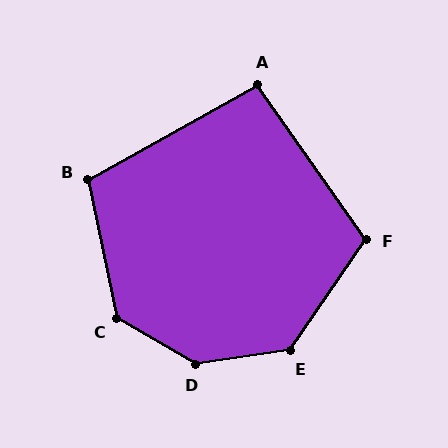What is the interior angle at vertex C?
Approximately 132 degrees (obtuse).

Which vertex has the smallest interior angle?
A, at approximately 96 degrees.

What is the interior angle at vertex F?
Approximately 111 degrees (obtuse).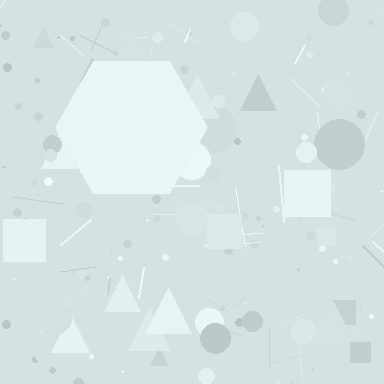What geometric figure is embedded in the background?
A hexagon is embedded in the background.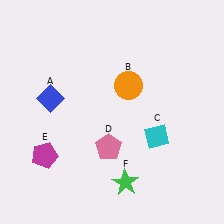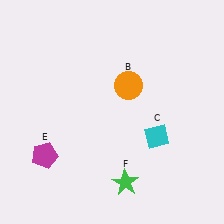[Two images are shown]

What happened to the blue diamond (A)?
The blue diamond (A) was removed in Image 2. It was in the top-left area of Image 1.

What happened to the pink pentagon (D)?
The pink pentagon (D) was removed in Image 2. It was in the bottom-left area of Image 1.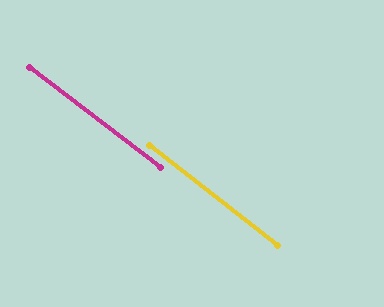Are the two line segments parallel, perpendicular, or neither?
Parallel — their directions differ by only 0.7°.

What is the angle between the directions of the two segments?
Approximately 1 degree.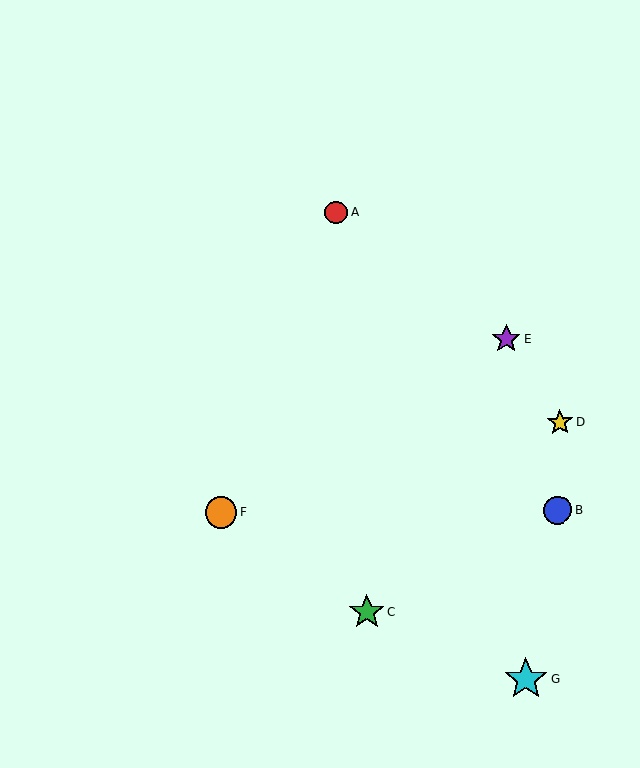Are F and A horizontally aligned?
No, F is at y≈512 and A is at y≈212.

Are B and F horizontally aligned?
Yes, both are at y≈510.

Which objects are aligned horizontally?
Objects B, F are aligned horizontally.